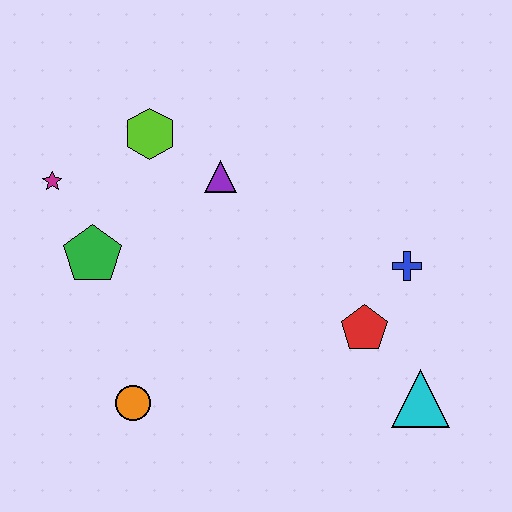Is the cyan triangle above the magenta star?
No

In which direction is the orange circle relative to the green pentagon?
The orange circle is below the green pentagon.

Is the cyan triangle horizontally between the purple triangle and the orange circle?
No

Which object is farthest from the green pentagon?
The cyan triangle is farthest from the green pentagon.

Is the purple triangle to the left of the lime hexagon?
No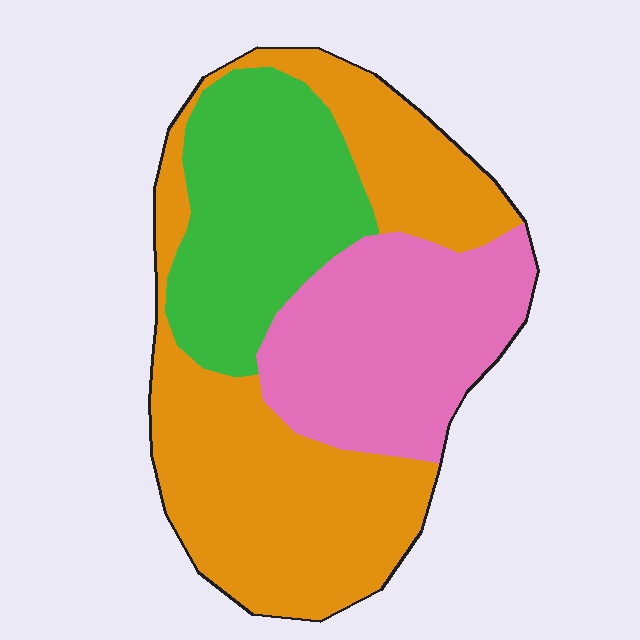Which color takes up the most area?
Orange, at roughly 45%.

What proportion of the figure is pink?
Pink takes up about one quarter (1/4) of the figure.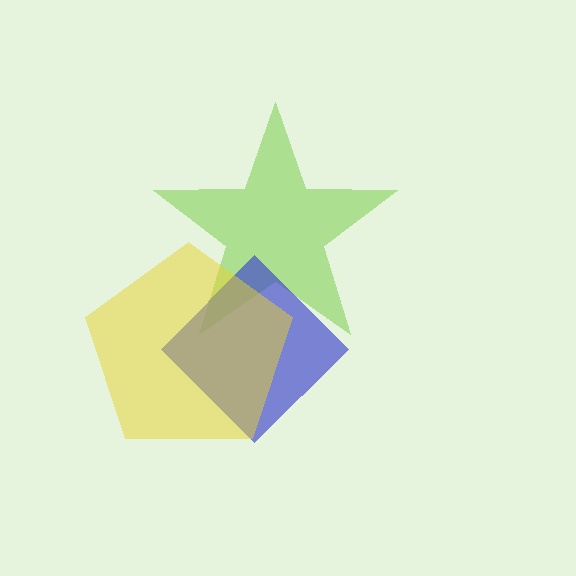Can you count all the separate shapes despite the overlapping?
Yes, there are 3 separate shapes.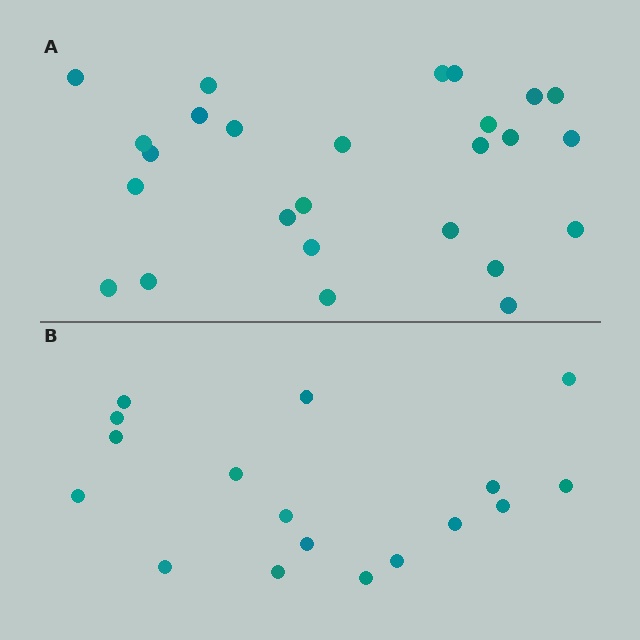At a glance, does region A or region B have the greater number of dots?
Region A (the top region) has more dots.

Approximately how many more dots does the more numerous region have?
Region A has roughly 8 or so more dots than region B.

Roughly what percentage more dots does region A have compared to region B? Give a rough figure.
About 55% more.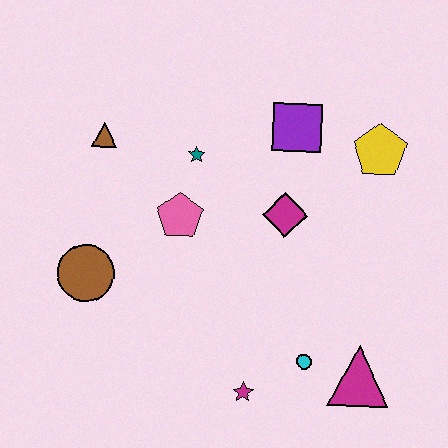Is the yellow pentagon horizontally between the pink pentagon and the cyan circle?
No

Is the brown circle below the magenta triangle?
No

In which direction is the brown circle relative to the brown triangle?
The brown circle is below the brown triangle.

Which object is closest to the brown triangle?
The teal star is closest to the brown triangle.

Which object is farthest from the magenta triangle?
The brown triangle is farthest from the magenta triangle.